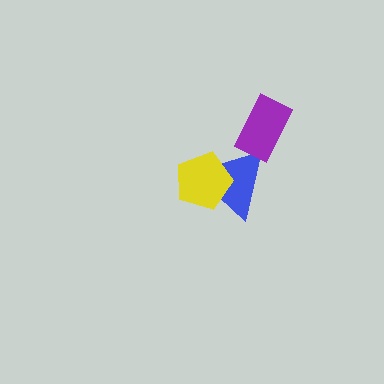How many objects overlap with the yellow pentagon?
1 object overlaps with the yellow pentagon.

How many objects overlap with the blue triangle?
2 objects overlap with the blue triangle.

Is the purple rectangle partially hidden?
No, no other shape covers it.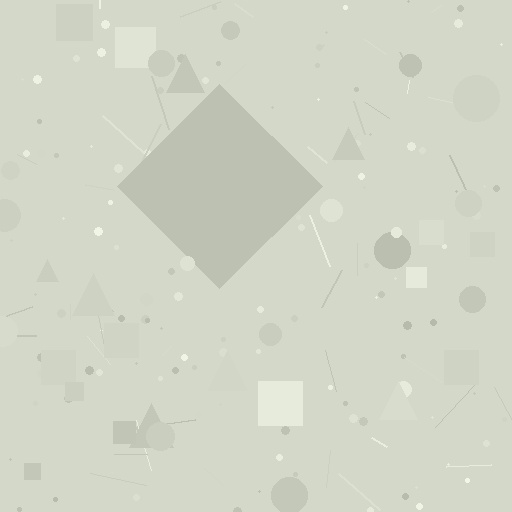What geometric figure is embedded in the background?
A diamond is embedded in the background.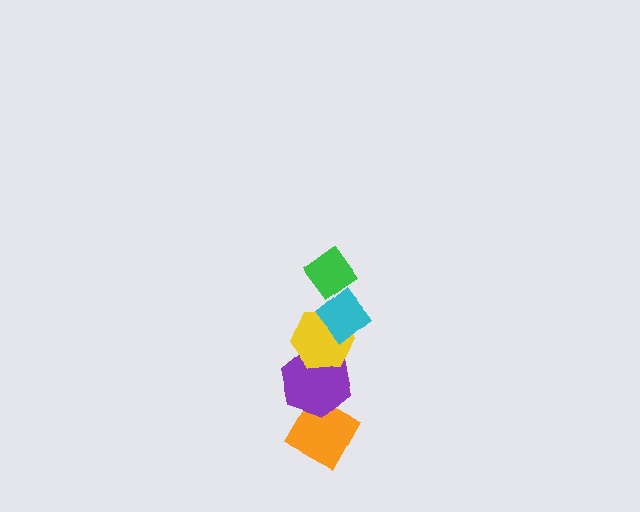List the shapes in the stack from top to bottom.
From top to bottom: the green diamond, the cyan diamond, the yellow hexagon, the purple hexagon, the orange diamond.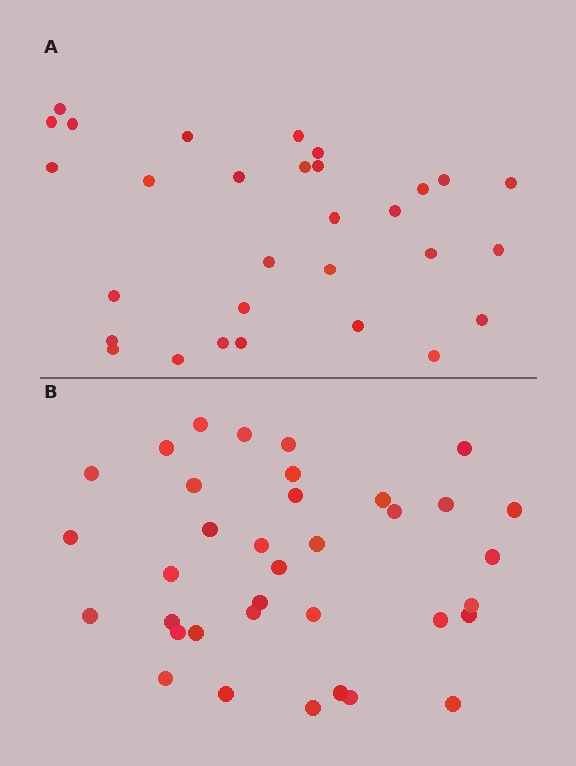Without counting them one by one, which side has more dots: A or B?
Region B (the bottom region) has more dots.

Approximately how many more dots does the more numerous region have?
Region B has about 6 more dots than region A.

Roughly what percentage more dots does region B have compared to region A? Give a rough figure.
About 20% more.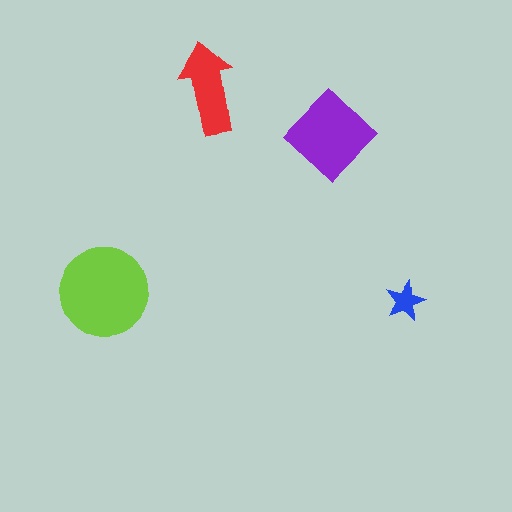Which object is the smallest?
The blue star.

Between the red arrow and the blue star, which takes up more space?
The red arrow.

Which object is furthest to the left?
The lime circle is leftmost.